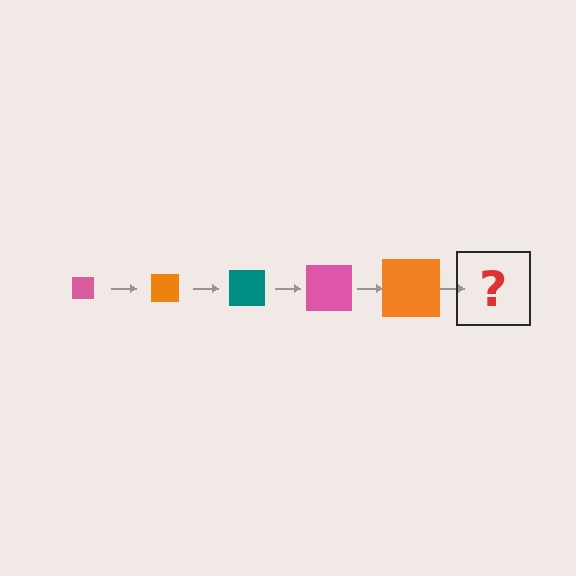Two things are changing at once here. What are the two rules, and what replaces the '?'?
The two rules are that the square grows larger each step and the color cycles through pink, orange, and teal. The '?' should be a teal square, larger than the previous one.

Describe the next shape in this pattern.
It should be a teal square, larger than the previous one.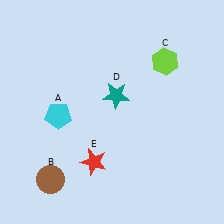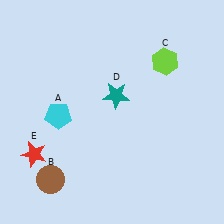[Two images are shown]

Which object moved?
The red star (E) moved left.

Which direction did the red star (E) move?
The red star (E) moved left.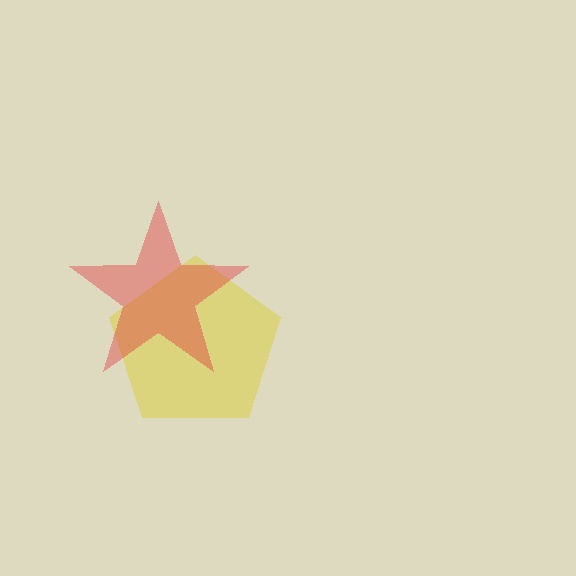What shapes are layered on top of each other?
The layered shapes are: a yellow pentagon, a red star.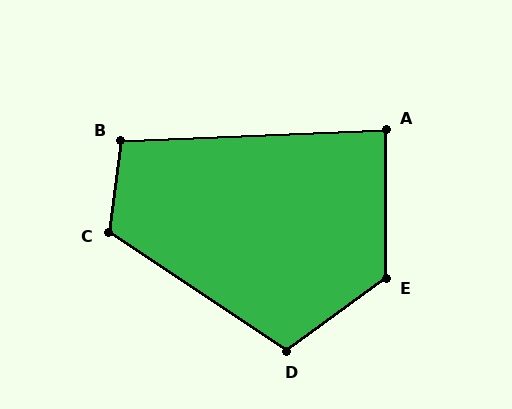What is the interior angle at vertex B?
Approximately 99 degrees (obtuse).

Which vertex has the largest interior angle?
E, at approximately 126 degrees.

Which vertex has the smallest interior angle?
A, at approximately 88 degrees.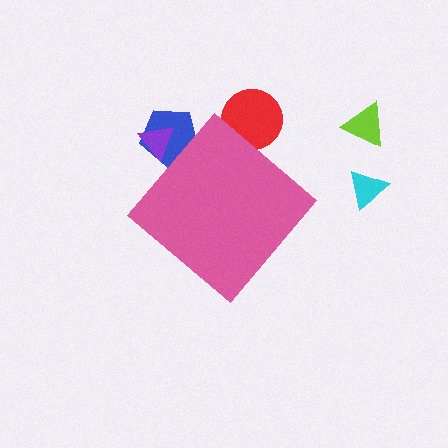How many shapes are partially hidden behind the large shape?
3 shapes are partially hidden.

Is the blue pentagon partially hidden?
Yes, the blue pentagon is partially hidden behind the pink diamond.